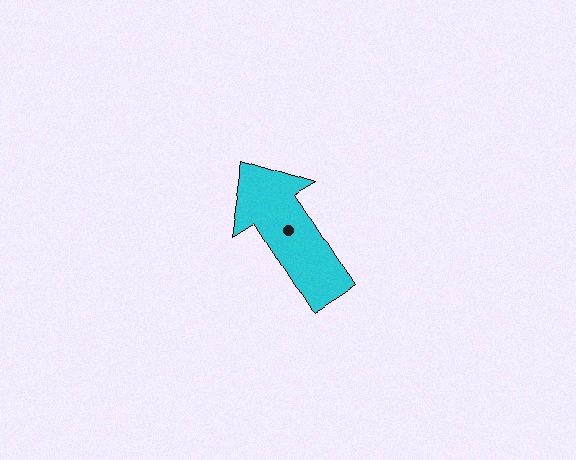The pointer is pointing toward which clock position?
Roughly 11 o'clock.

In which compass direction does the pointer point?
Northwest.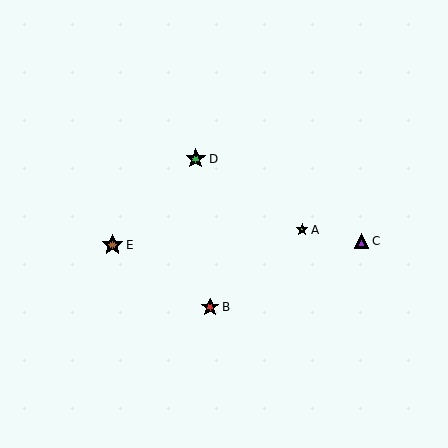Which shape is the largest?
The brown star (labeled E) is the largest.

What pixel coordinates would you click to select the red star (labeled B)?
Click at (210, 307) to select the red star B.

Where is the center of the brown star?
The center of the brown star is at (113, 245).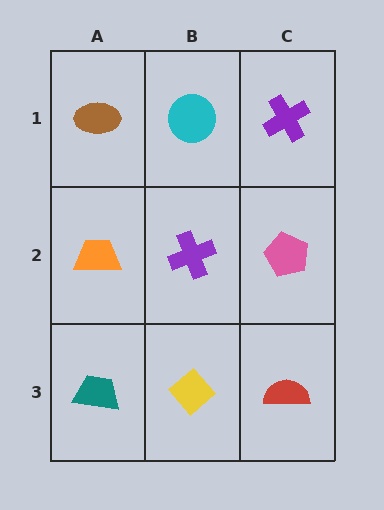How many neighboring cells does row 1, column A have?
2.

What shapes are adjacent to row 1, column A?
An orange trapezoid (row 2, column A), a cyan circle (row 1, column B).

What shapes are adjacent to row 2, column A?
A brown ellipse (row 1, column A), a teal trapezoid (row 3, column A), a purple cross (row 2, column B).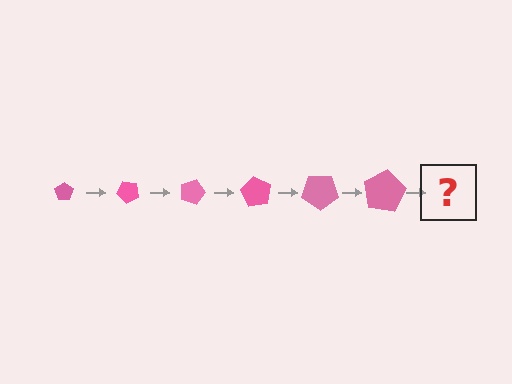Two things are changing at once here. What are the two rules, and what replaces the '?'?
The two rules are that the pentagon grows larger each step and it rotates 45 degrees each step. The '?' should be a pentagon, larger than the previous one and rotated 270 degrees from the start.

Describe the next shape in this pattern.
It should be a pentagon, larger than the previous one and rotated 270 degrees from the start.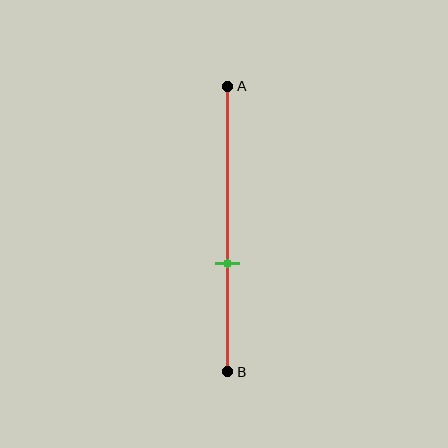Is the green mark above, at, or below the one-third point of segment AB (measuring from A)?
The green mark is below the one-third point of segment AB.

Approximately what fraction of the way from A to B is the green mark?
The green mark is approximately 60% of the way from A to B.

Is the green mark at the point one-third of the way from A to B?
No, the mark is at about 60% from A, not at the 33% one-third point.